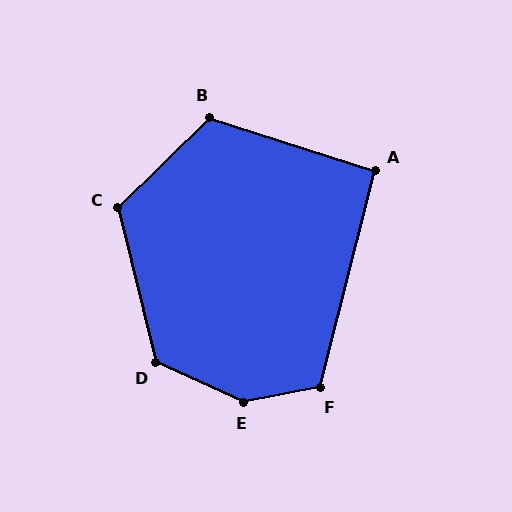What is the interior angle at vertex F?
Approximately 115 degrees (obtuse).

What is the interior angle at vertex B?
Approximately 117 degrees (obtuse).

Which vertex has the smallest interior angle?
A, at approximately 94 degrees.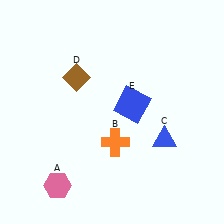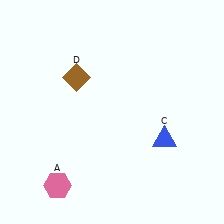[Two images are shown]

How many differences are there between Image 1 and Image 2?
There are 2 differences between the two images.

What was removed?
The orange cross (B), the blue square (E) were removed in Image 2.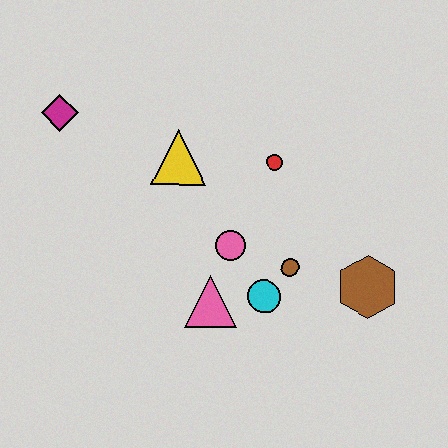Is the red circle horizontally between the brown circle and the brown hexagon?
No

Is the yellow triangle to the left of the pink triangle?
Yes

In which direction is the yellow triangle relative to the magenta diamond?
The yellow triangle is to the right of the magenta diamond.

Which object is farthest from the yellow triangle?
The brown hexagon is farthest from the yellow triangle.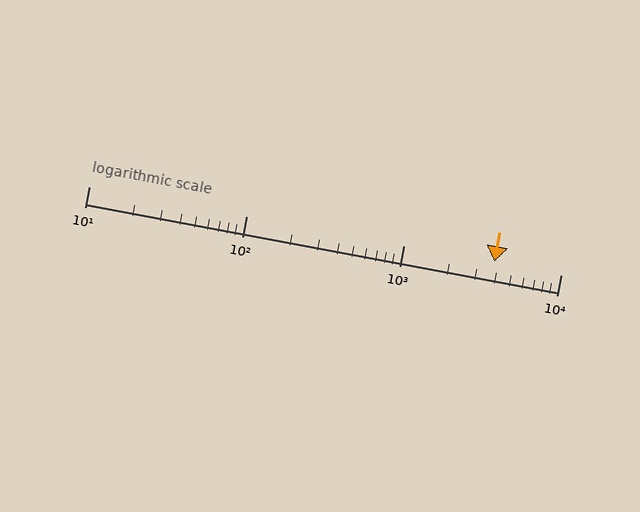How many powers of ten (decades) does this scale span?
The scale spans 3 decades, from 10 to 10000.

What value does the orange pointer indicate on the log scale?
The pointer indicates approximately 3800.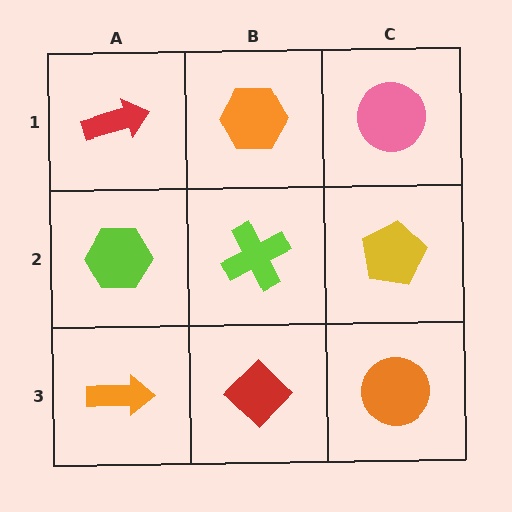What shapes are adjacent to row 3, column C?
A yellow pentagon (row 2, column C), a red diamond (row 3, column B).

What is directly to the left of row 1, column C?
An orange hexagon.